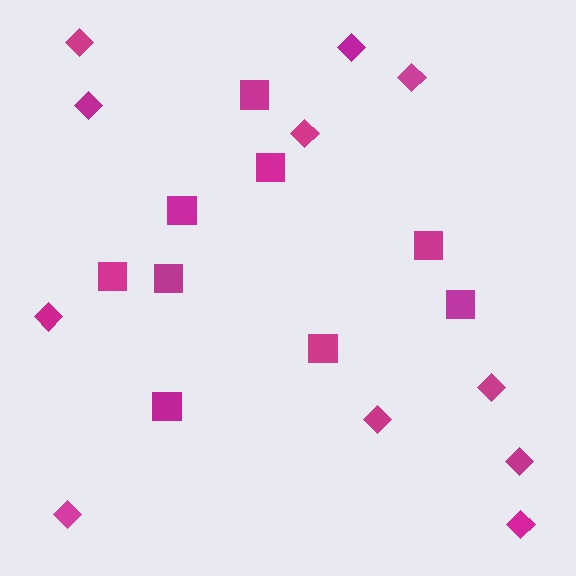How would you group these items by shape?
There are 2 groups: one group of diamonds (11) and one group of squares (9).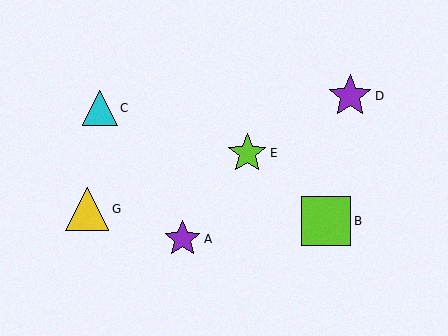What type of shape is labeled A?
Shape A is a purple star.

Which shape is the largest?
The lime square (labeled B) is the largest.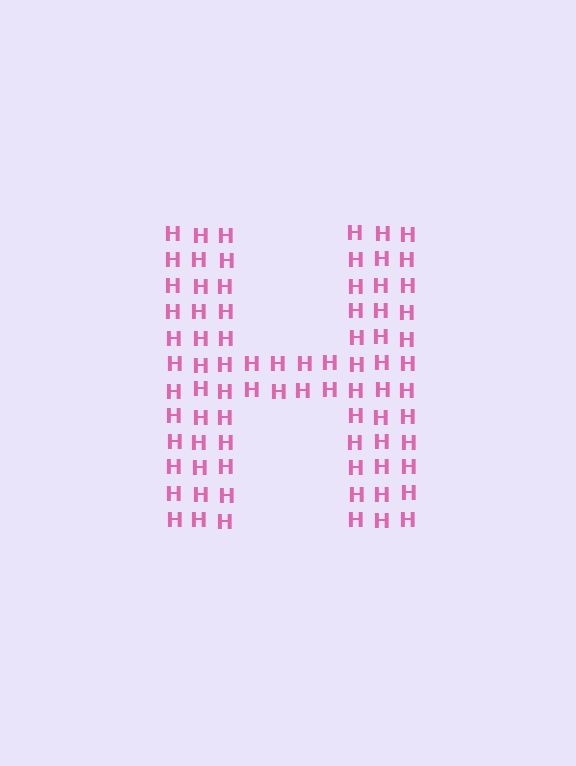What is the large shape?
The large shape is the letter H.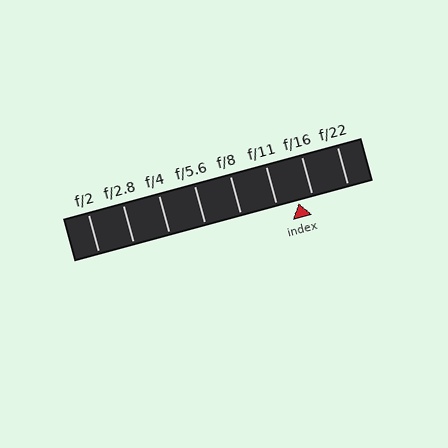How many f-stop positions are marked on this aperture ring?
There are 8 f-stop positions marked.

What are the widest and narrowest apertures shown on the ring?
The widest aperture shown is f/2 and the narrowest is f/22.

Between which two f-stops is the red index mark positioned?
The index mark is between f/11 and f/16.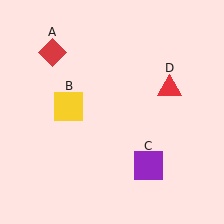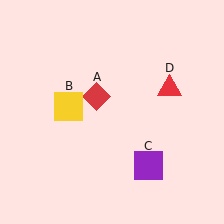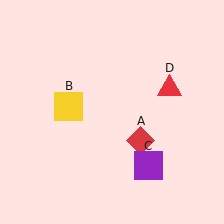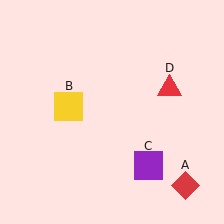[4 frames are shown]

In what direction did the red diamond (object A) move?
The red diamond (object A) moved down and to the right.